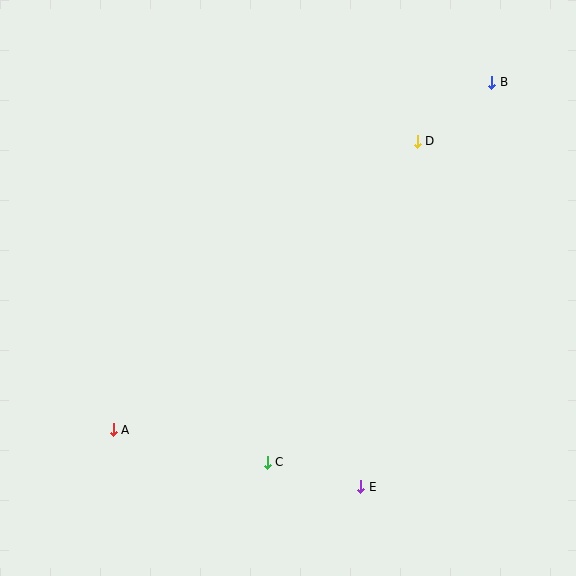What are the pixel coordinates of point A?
Point A is at (113, 430).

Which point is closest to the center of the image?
Point C at (267, 462) is closest to the center.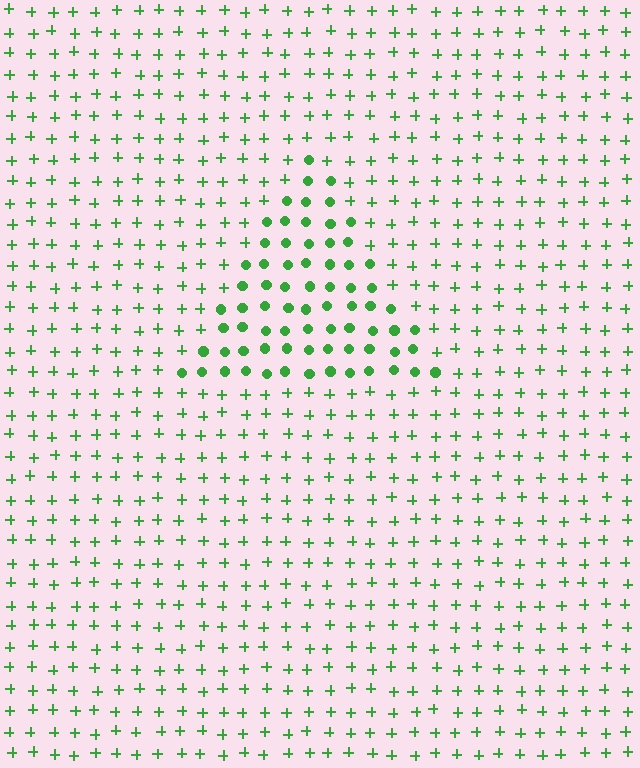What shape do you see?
I see a triangle.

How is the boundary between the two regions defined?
The boundary is defined by a change in element shape: circles inside vs. plus signs outside. All elements share the same color and spacing.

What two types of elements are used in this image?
The image uses circles inside the triangle region and plus signs outside it.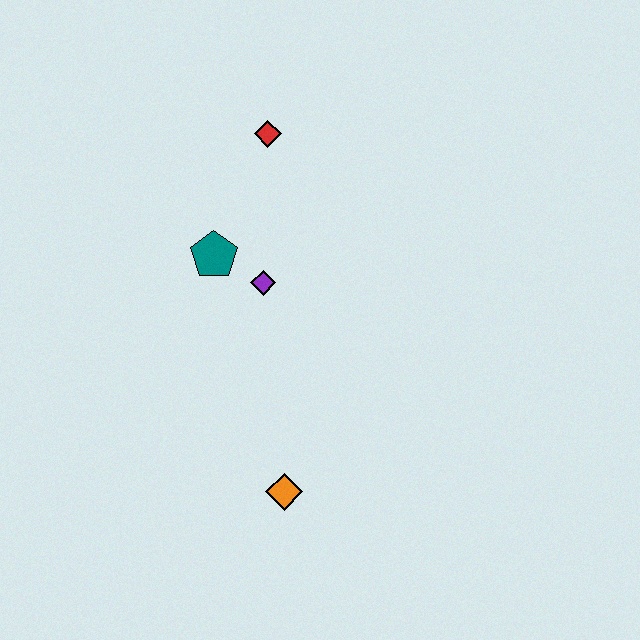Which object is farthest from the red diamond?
The orange diamond is farthest from the red diamond.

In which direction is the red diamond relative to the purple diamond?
The red diamond is above the purple diamond.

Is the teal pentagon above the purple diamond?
Yes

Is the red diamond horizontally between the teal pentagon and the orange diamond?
Yes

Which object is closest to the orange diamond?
The purple diamond is closest to the orange diamond.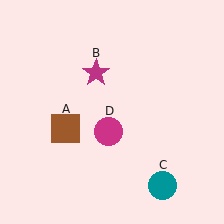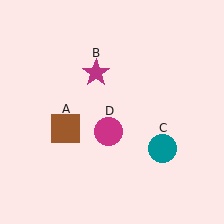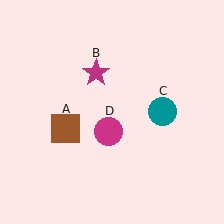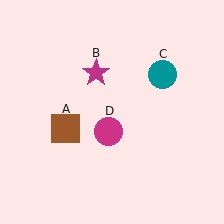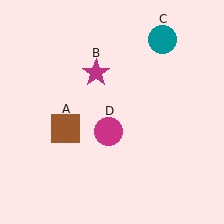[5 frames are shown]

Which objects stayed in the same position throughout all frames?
Brown square (object A) and magenta star (object B) and magenta circle (object D) remained stationary.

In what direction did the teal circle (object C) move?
The teal circle (object C) moved up.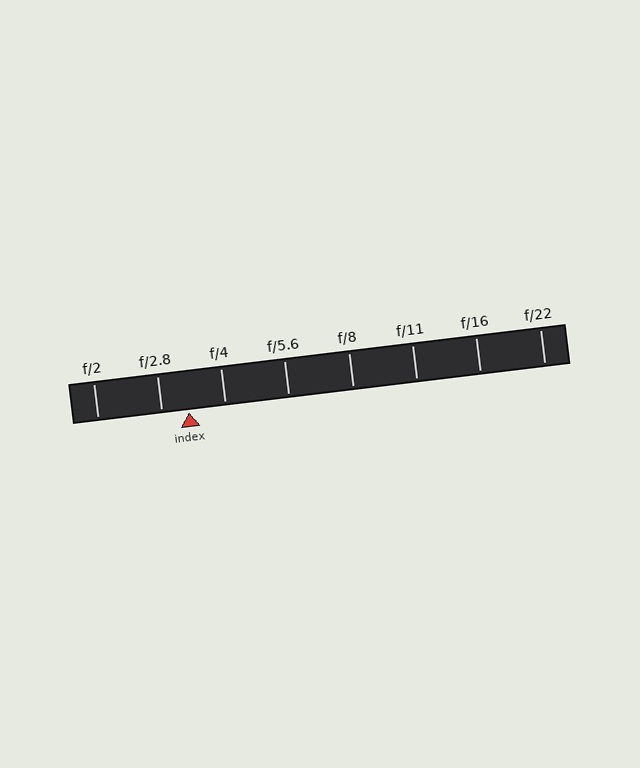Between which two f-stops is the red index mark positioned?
The index mark is between f/2.8 and f/4.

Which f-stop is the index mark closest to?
The index mark is closest to f/2.8.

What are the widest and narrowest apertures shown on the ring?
The widest aperture shown is f/2 and the narrowest is f/22.